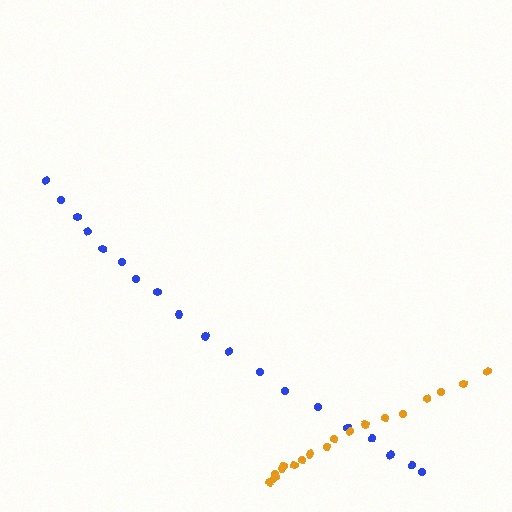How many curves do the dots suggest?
There are 2 distinct paths.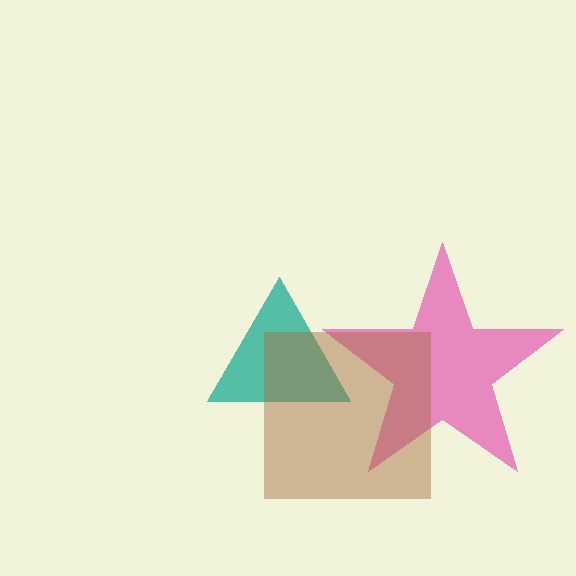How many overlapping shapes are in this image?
There are 3 overlapping shapes in the image.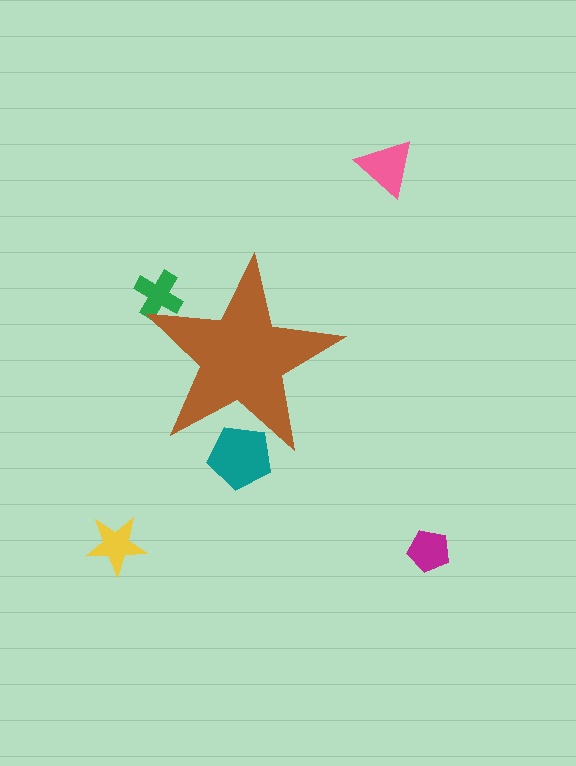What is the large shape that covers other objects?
A brown star.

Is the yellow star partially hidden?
No, the yellow star is fully visible.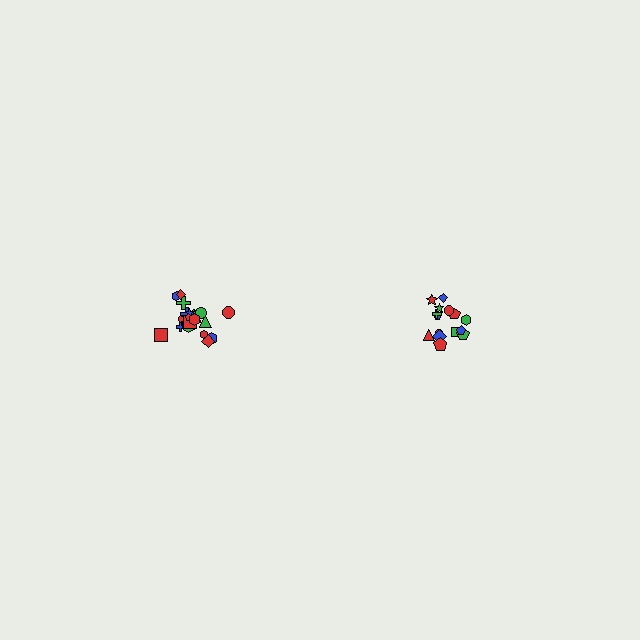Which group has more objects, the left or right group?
The left group.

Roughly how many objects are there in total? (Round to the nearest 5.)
Roughly 40 objects in total.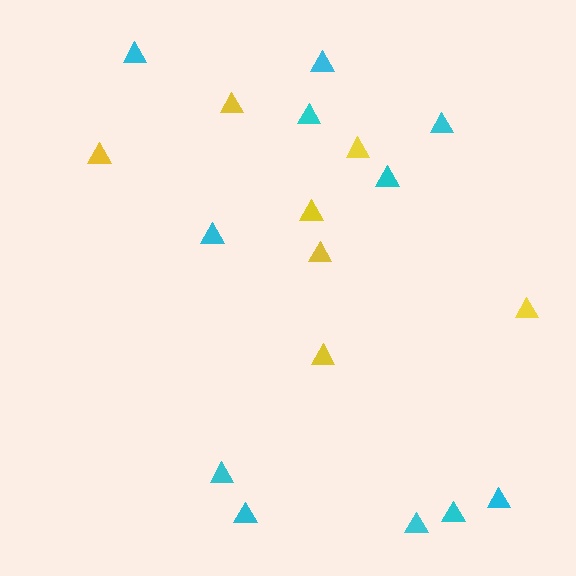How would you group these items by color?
There are 2 groups: one group of yellow triangles (7) and one group of cyan triangles (11).